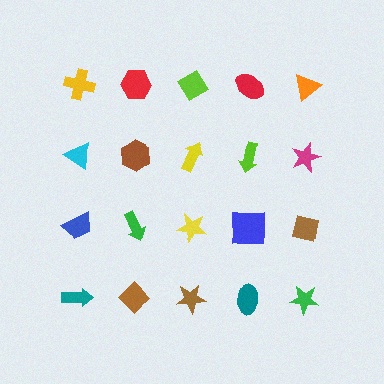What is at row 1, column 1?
A yellow cross.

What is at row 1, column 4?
A red ellipse.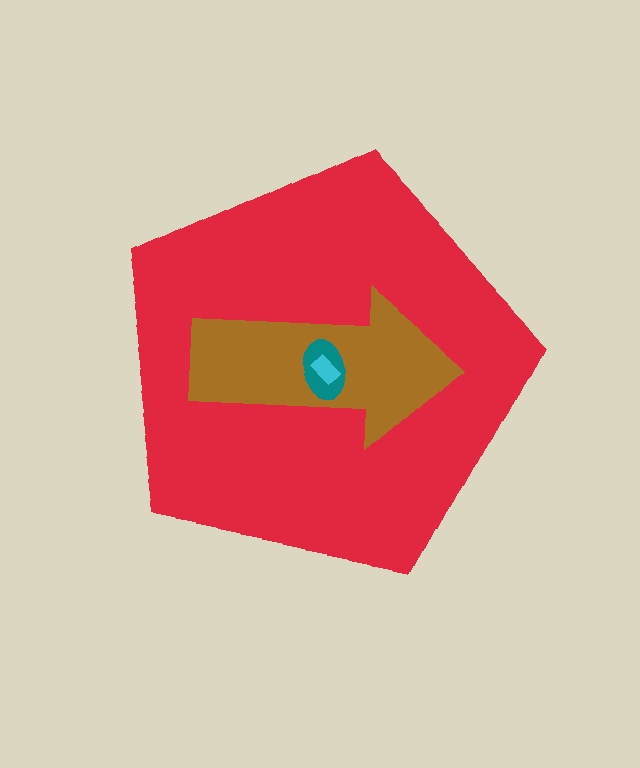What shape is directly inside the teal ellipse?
The cyan rectangle.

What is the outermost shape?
The red pentagon.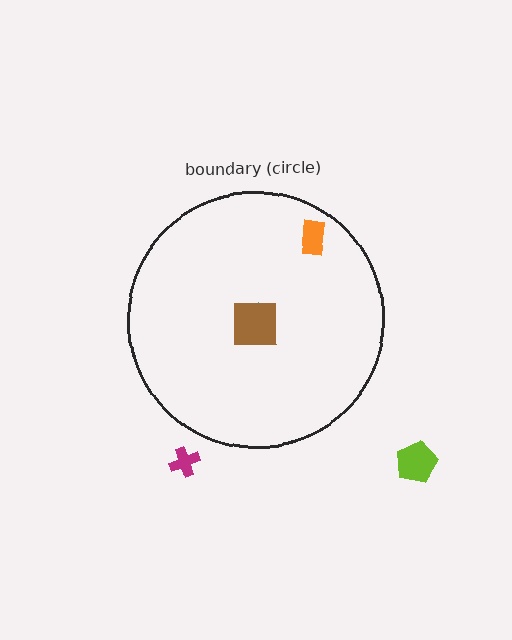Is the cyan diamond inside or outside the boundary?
Inside.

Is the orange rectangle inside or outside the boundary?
Inside.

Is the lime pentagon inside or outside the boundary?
Outside.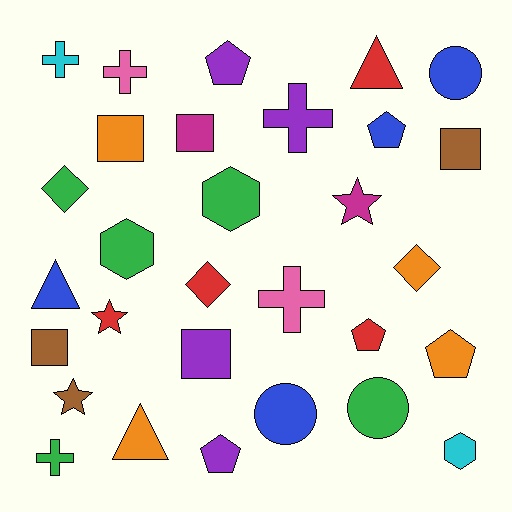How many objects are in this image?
There are 30 objects.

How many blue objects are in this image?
There are 4 blue objects.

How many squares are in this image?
There are 5 squares.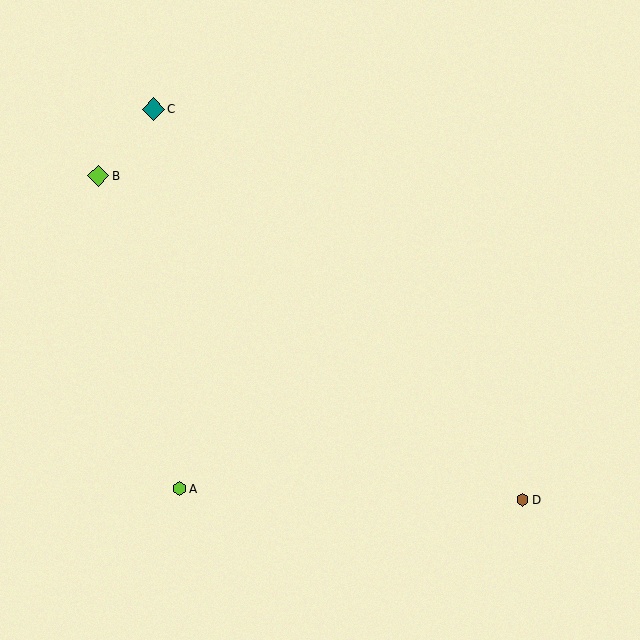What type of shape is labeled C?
Shape C is a teal diamond.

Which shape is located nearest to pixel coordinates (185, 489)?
The lime hexagon (labeled A) at (179, 489) is nearest to that location.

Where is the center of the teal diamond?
The center of the teal diamond is at (153, 109).